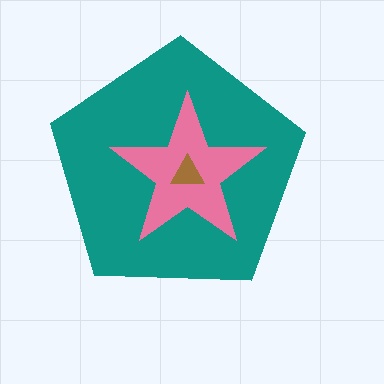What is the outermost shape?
The teal pentagon.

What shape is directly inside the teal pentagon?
The pink star.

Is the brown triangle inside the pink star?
Yes.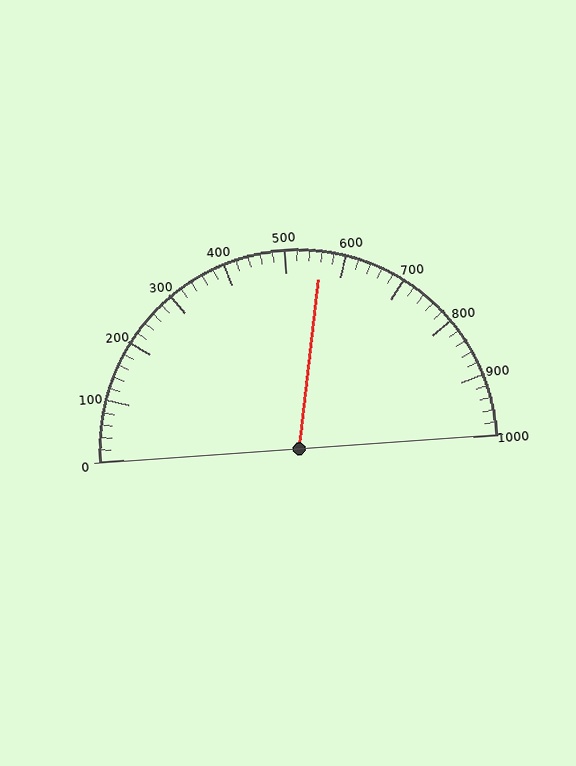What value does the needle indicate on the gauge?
The needle indicates approximately 560.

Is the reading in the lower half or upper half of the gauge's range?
The reading is in the upper half of the range (0 to 1000).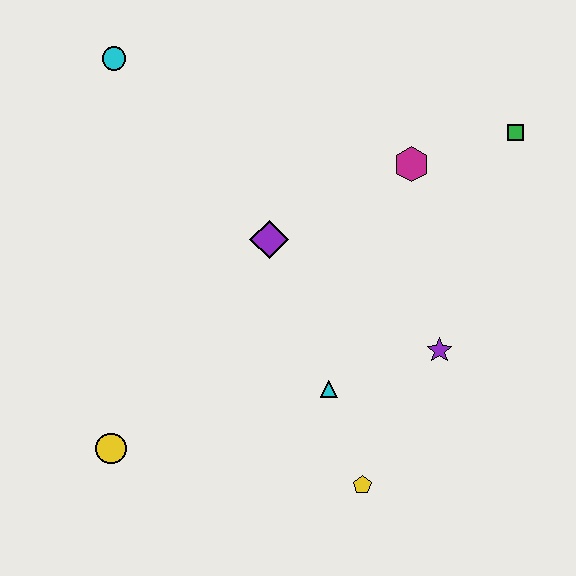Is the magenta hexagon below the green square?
Yes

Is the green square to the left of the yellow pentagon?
No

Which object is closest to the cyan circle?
The purple diamond is closest to the cyan circle.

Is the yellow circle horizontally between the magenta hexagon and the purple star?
No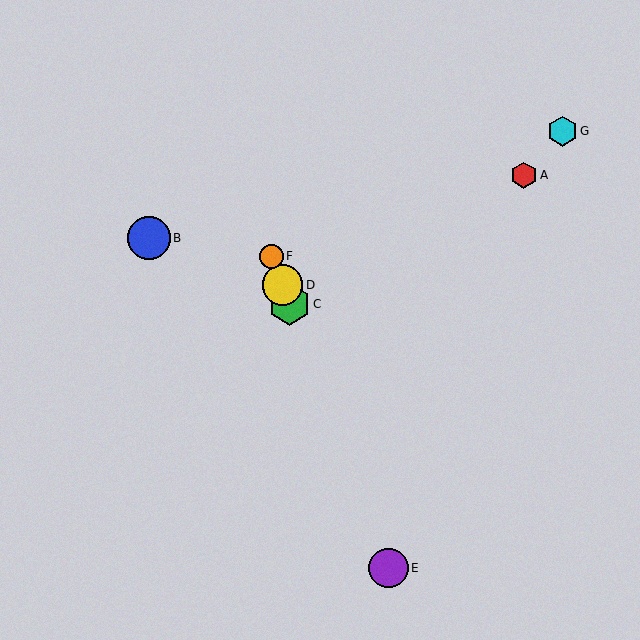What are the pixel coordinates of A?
Object A is at (524, 175).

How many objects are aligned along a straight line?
4 objects (C, D, E, F) are aligned along a straight line.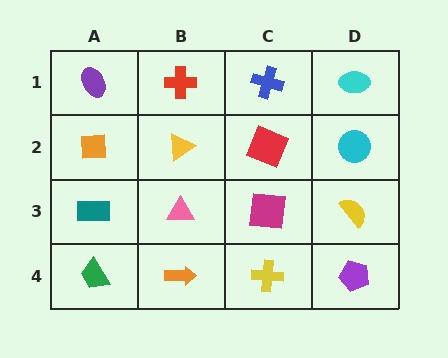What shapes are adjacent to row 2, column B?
A red cross (row 1, column B), a pink triangle (row 3, column B), an orange square (row 2, column A), a red square (row 2, column C).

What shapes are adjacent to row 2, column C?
A blue cross (row 1, column C), a magenta square (row 3, column C), a yellow triangle (row 2, column B), a cyan circle (row 2, column D).